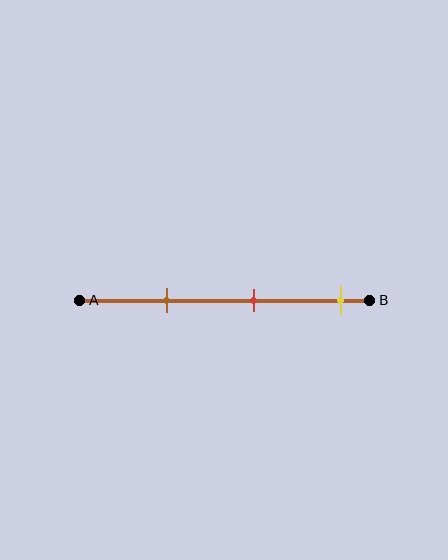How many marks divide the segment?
There are 3 marks dividing the segment.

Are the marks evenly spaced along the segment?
Yes, the marks are approximately evenly spaced.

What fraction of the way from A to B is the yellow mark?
The yellow mark is approximately 90% (0.9) of the way from A to B.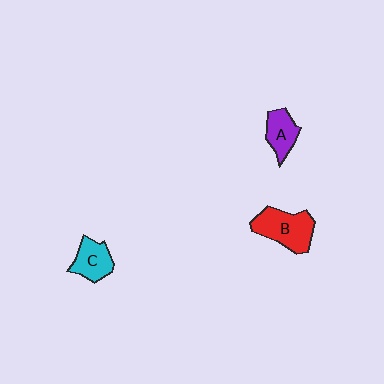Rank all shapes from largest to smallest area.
From largest to smallest: B (red), C (cyan), A (purple).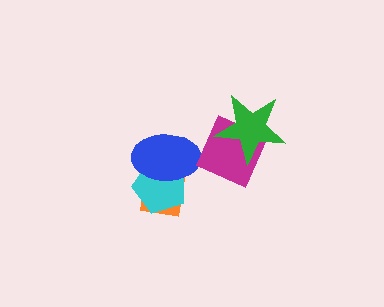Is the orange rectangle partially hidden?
Yes, it is partially covered by another shape.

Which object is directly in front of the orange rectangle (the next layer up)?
The cyan pentagon is directly in front of the orange rectangle.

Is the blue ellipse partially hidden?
No, no other shape covers it.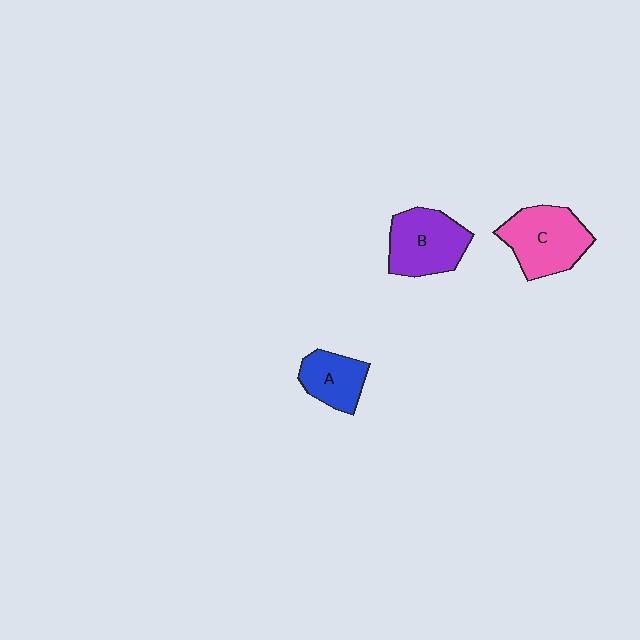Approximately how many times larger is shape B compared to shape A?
Approximately 1.5 times.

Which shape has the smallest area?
Shape A (blue).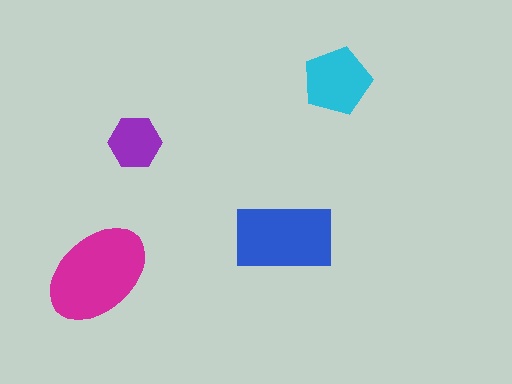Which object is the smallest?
The purple hexagon.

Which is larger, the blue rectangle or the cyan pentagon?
The blue rectangle.